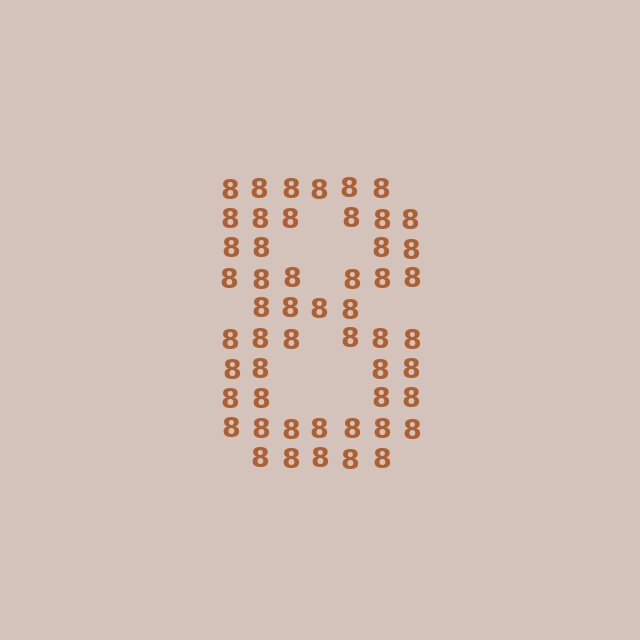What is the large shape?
The large shape is the digit 8.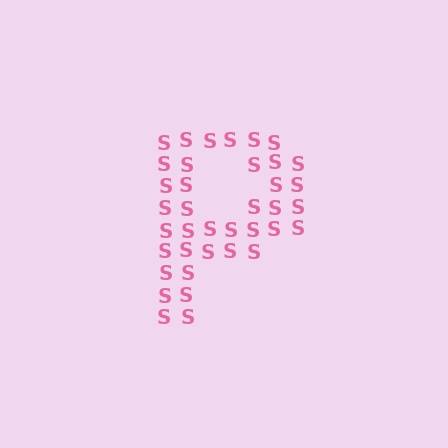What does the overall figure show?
The overall figure shows the letter P.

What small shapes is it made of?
It is made of small letter S's.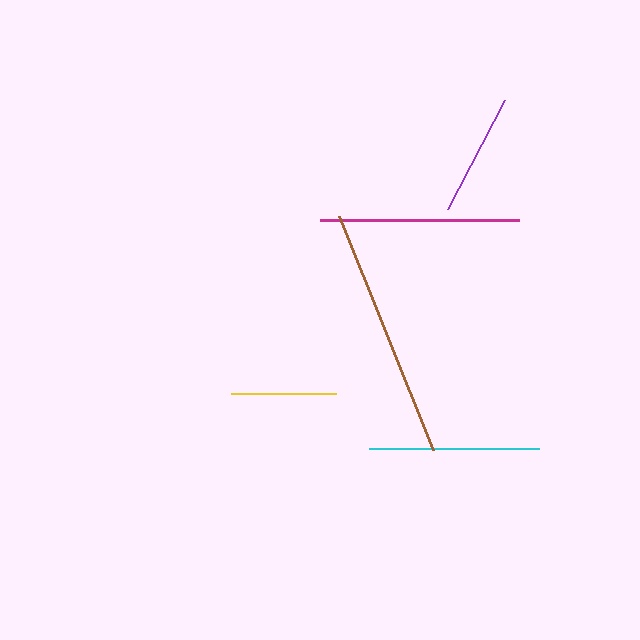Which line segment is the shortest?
The yellow line is the shortest at approximately 104 pixels.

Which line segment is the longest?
The brown line is the longest at approximately 252 pixels.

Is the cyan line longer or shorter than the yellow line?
The cyan line is longer than the yellow line.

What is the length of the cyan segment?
The cyan segment is approximately 170 pixels long.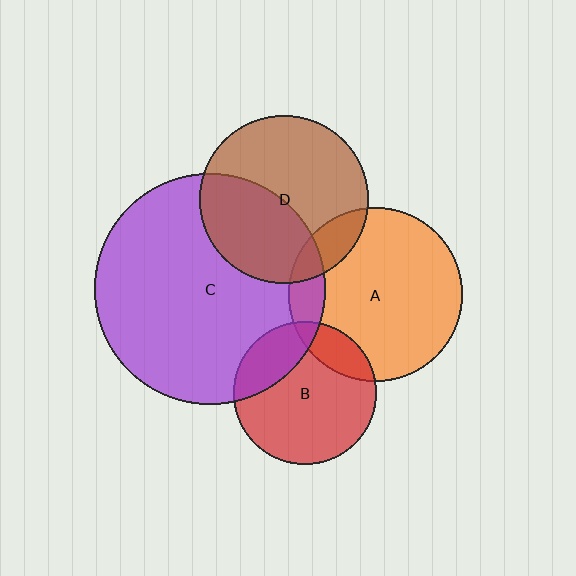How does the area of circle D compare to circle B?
Approximately 1.4 times.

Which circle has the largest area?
Circle C (purple).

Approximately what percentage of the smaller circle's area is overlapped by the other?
Approximately 40%.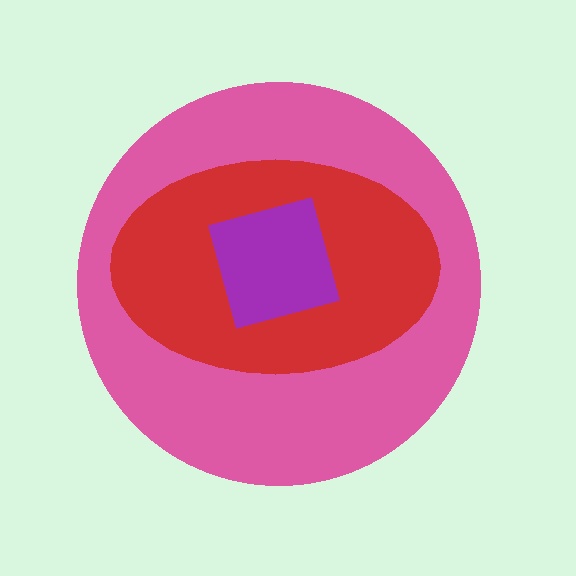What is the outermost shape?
The pink circle.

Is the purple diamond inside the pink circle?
Yes.